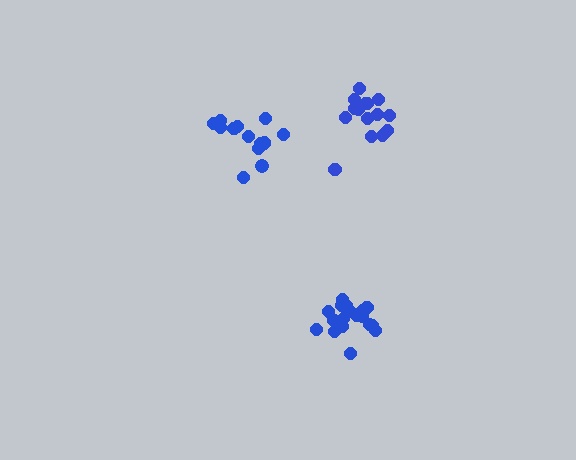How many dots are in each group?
Group 1: 15 dots, Group 2: 18 dots, Group 3: 14 dots (47 total).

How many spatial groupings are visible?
There are 3 spatial groupings.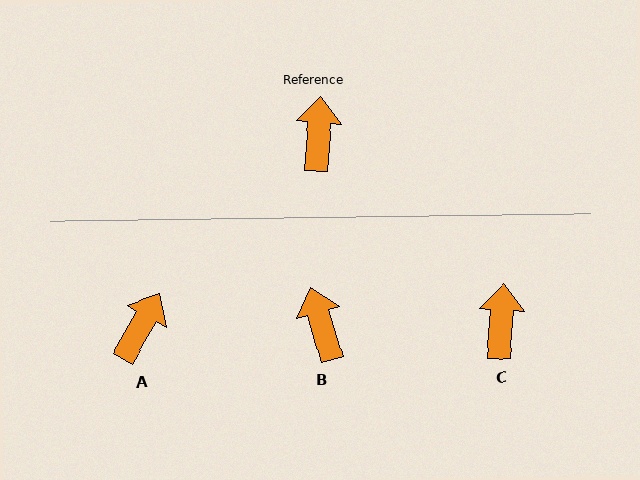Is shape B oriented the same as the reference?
No, it is off by about 20 degrees.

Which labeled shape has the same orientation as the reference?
C.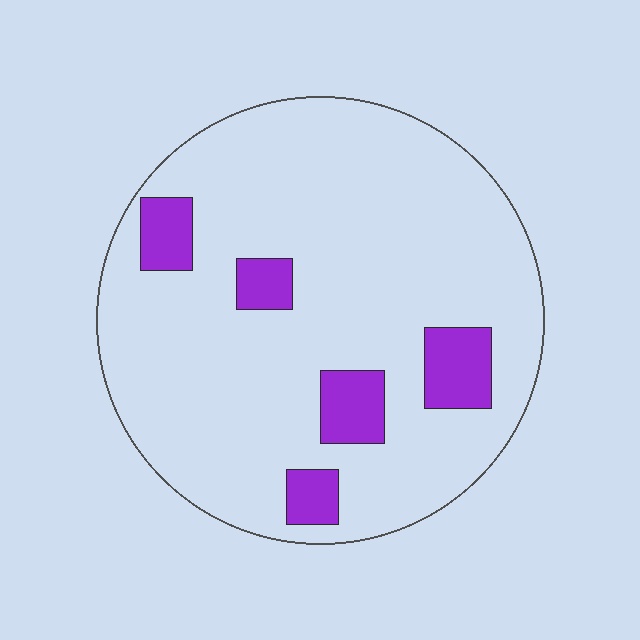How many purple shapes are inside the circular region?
5.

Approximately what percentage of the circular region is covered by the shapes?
Approximately 15%.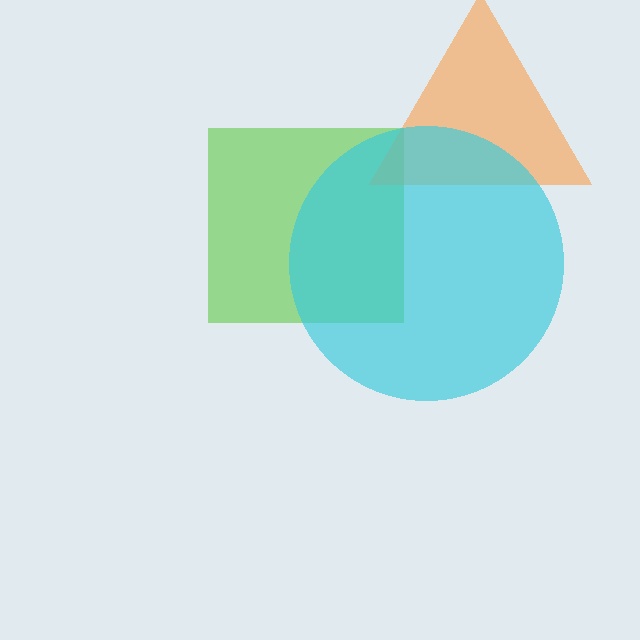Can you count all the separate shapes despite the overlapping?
Yes, there are 3 separate shapes.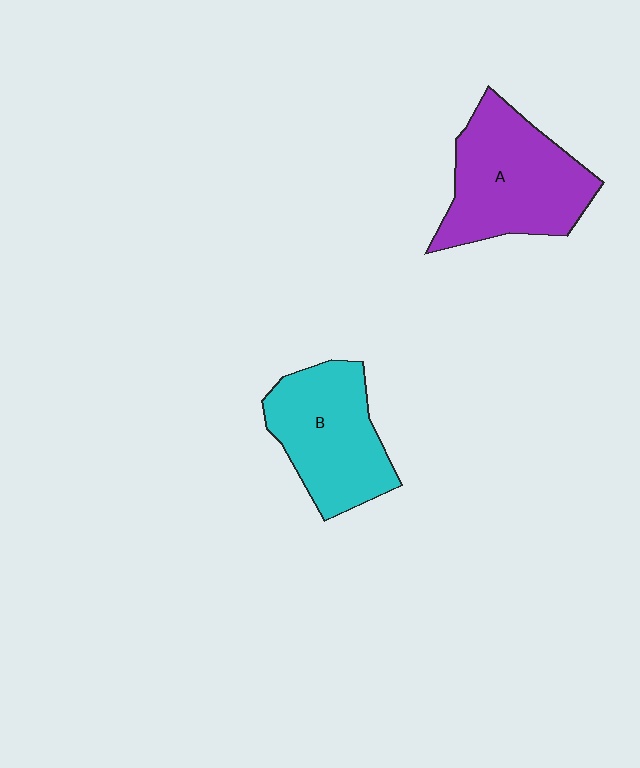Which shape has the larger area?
Shape A (purple).